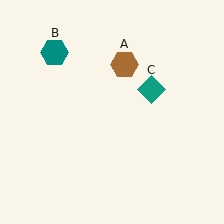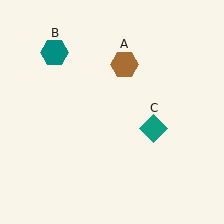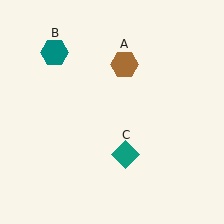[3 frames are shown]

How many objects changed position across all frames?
1 object changed position: teal diamond (object C).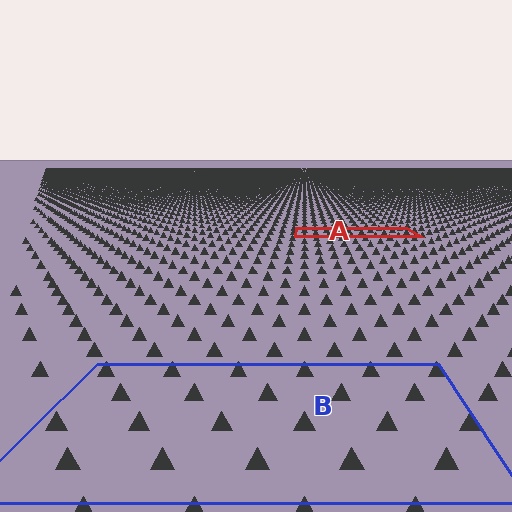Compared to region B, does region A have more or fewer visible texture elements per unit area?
Region A has more texture elements per unit area — they are packed more densely because it is farther away.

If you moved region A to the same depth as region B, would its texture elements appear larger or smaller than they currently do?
They would appear larger. At a closer depth, the same texture elements are projected at a bigger on-screen size.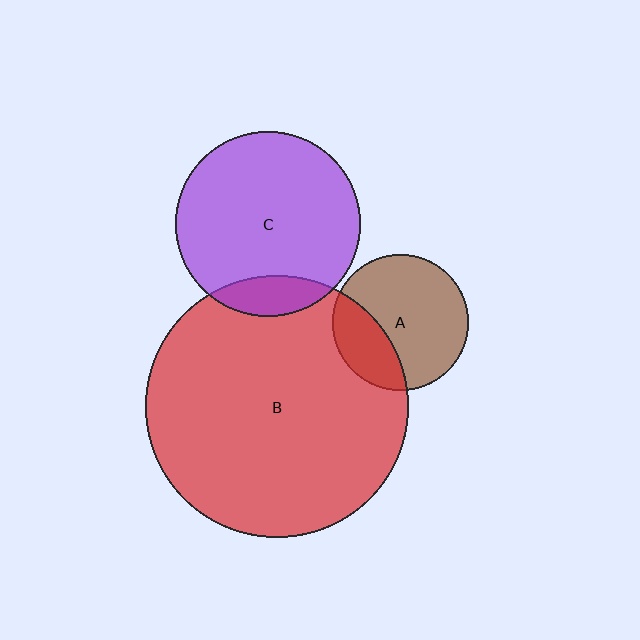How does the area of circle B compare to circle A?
Approximately 3.7 times.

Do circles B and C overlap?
Yes.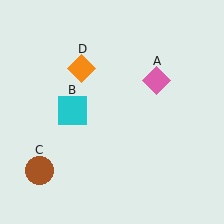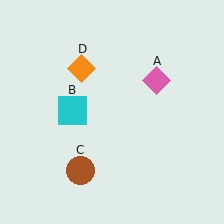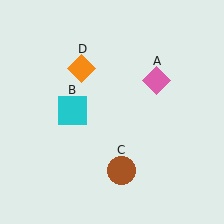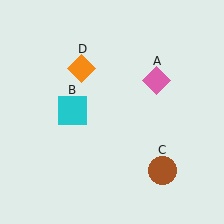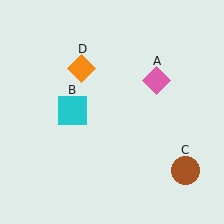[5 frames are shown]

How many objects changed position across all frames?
1 object changed position: brown circle (object C).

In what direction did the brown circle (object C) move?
The brown circle (object C) moved right.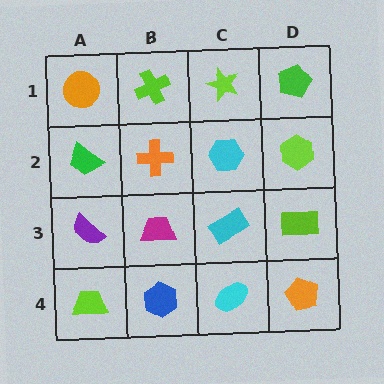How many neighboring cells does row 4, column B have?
3.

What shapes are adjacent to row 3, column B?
An orange cross (row 2, column B), a blue hexagon (row 4, column B), a purple semicircle (row 3, column A), a cyan rectangle (row 3, column C).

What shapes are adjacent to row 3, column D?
A lime hexagon (row 2, column D), an orange pentagon (row 4, column D), a cyan rectangle (row 3, column C).